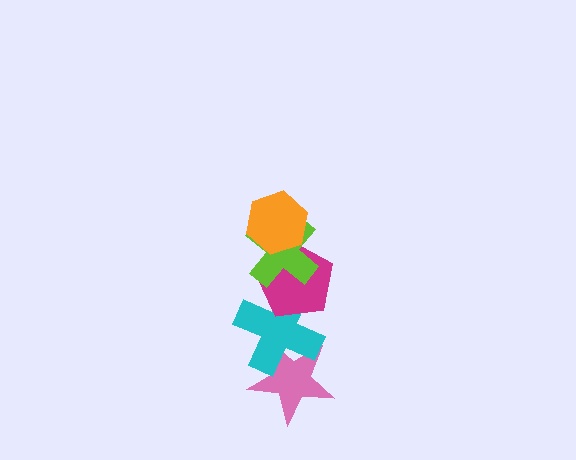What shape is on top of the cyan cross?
The magenta pentagon is on top of the cyan cross.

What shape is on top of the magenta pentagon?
The lime cross is on top of the magenta pentagon.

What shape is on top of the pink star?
The cyan cross is on top of the pink star.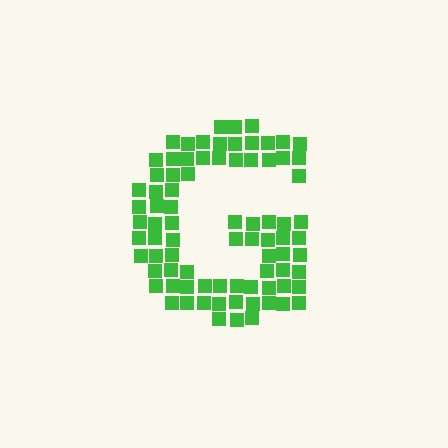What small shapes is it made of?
It is made of small squares.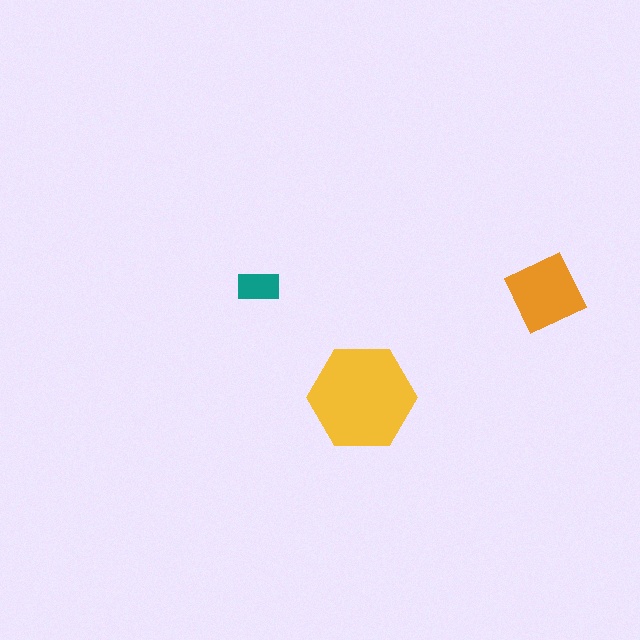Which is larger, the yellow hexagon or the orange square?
The yellow hexagon.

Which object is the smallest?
The teal rectangle.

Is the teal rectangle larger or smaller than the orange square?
Smaller.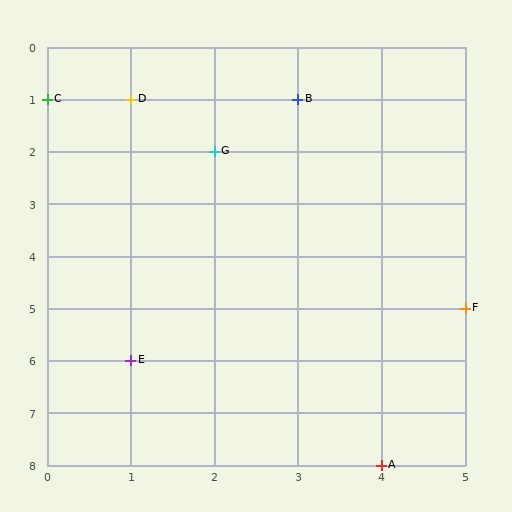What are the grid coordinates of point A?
Point A is at grid coordinates (4, 8).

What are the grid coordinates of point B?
Point B is at grid coordinates (3, 1).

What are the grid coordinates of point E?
Point E is at grid coordinates (1, 6).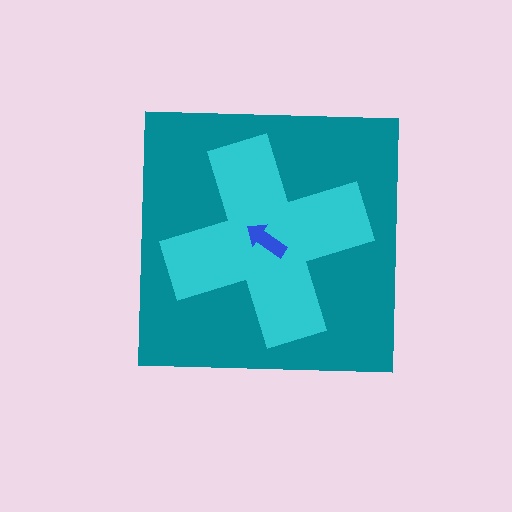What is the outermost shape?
The teal square.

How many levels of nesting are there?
3.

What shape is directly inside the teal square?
The cyan cross.